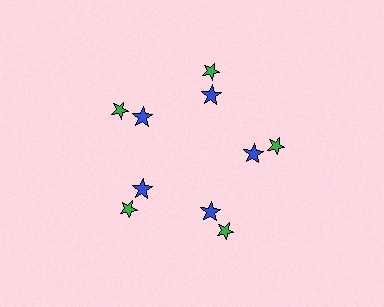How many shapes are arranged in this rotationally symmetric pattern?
There are 10 shapes, arranged in 5 groups of 2.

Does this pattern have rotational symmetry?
Yes, this pattern has 5-fold rotational symmetry. It looks the same after rotating 72 degrees around the center.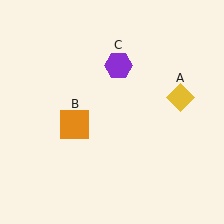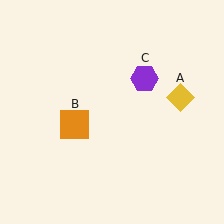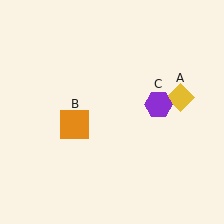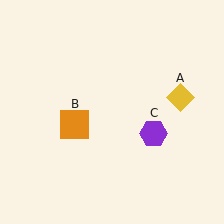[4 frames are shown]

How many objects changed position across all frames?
1 object changed position: purple hexagon (object C).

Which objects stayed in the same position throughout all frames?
Yellow diamond (object A) and orange square (object B) remained stationary.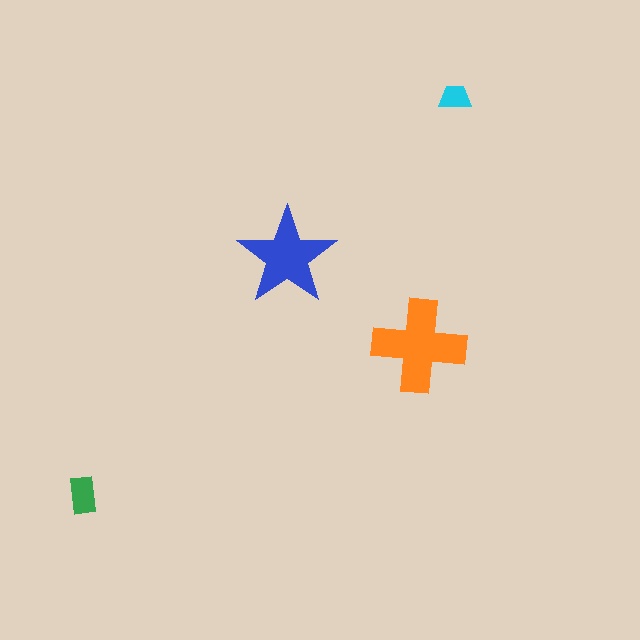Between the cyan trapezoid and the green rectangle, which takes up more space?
The green rectangle.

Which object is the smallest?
The cyan trapezoid.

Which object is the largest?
The orange cross.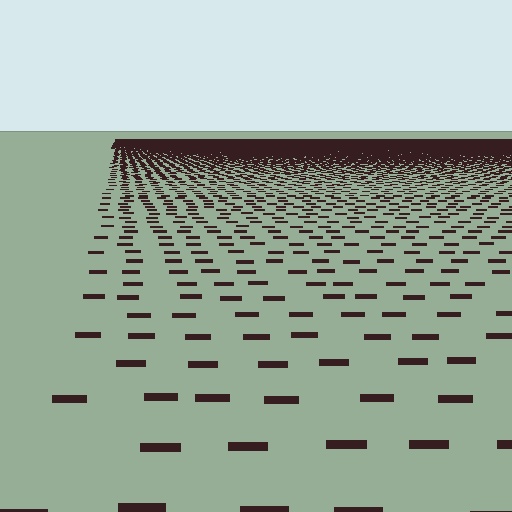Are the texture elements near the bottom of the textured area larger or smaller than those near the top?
Larger. Near the bottom, elements are closer to the viewer and appear at a bigger on-screen size.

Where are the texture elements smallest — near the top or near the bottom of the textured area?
Near the top.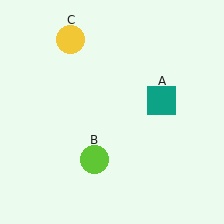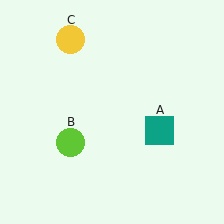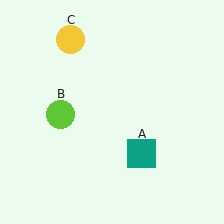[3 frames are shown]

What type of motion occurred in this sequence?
The teal square (object A), lime circle (object B) rotated clockwise around the center of the scene.